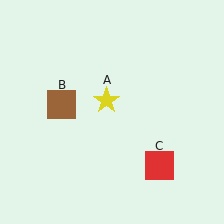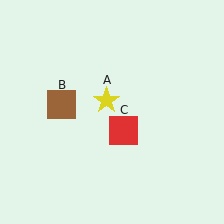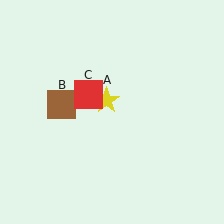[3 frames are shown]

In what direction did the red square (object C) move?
The red square (object C) moved up and to the left.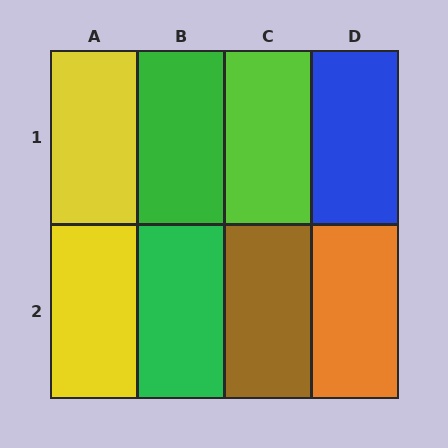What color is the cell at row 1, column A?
Yellow.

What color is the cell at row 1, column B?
Green.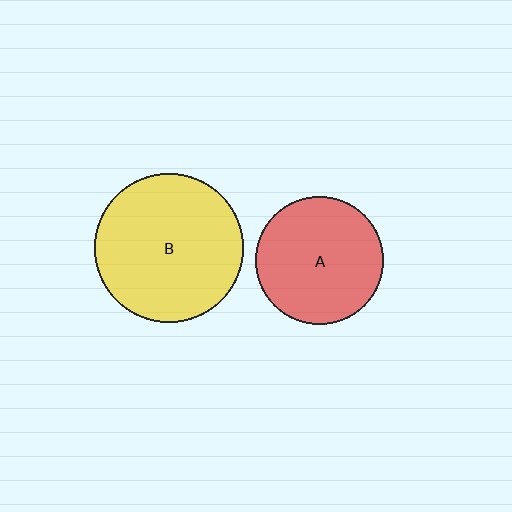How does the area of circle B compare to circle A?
Approximately 1.3 times.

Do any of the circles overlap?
No, none of the circles overlap.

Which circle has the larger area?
Circle B (yellow).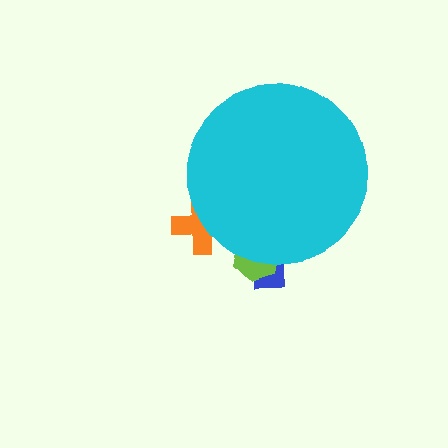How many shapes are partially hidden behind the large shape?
3 shapes are partially hidden.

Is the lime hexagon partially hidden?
Yes, the lime hexagon is partially hidden behind the cyan circle.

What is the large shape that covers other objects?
A cyan circle.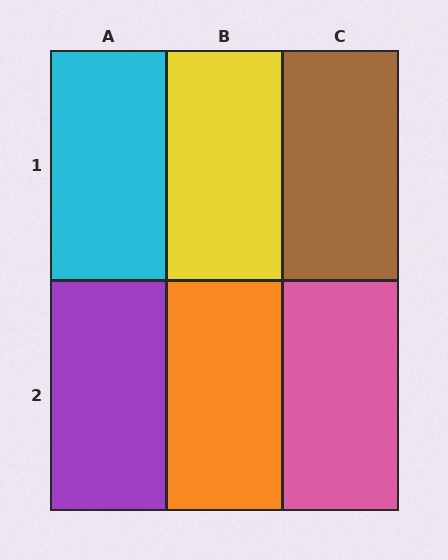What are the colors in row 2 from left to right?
Purple, orange, pink.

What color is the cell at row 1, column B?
Yellow.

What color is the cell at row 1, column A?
Cyan.